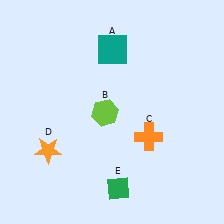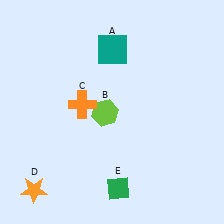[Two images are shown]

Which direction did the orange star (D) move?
The orange star (D) moved down.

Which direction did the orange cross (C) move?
The orange cross (C) moved left.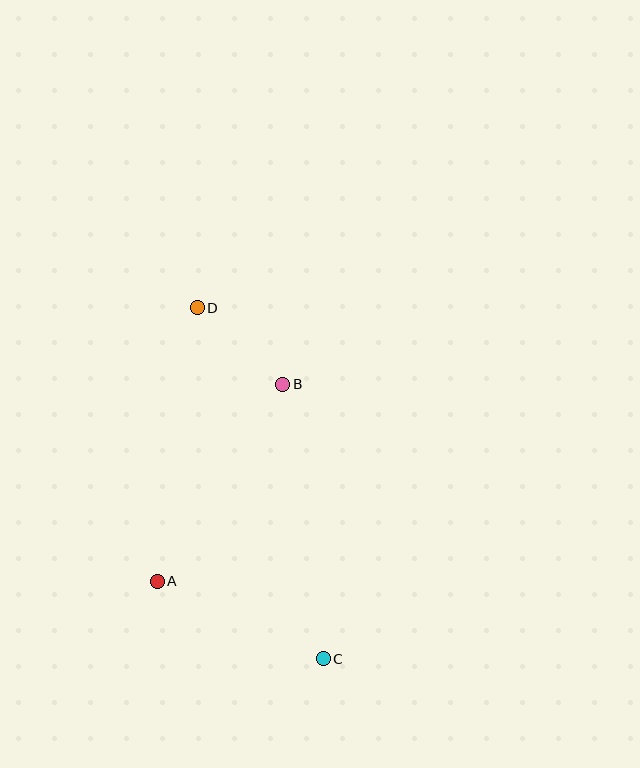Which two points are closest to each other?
Points B and D are closest to each other.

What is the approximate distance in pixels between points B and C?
The distance between B and C is approximately 278 pixels.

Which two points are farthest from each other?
Points C and D are farthest from each other.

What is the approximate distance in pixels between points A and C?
The distance between A and C is approximately 183 pixels.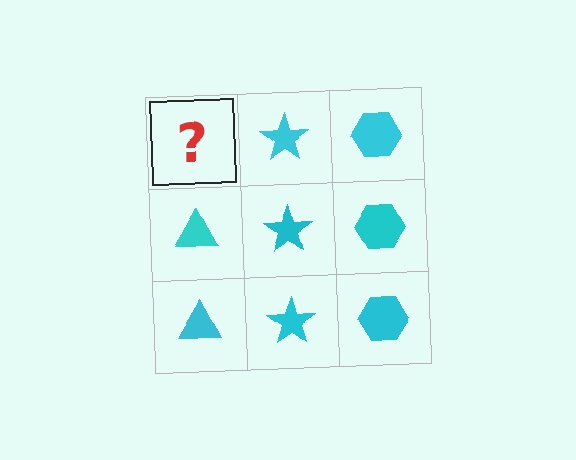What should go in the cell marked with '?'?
The missing cell should contain a cyan triangle.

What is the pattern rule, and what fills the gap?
The rule is that each column has a consistent shape. The gap should be filled with a cyan triangle.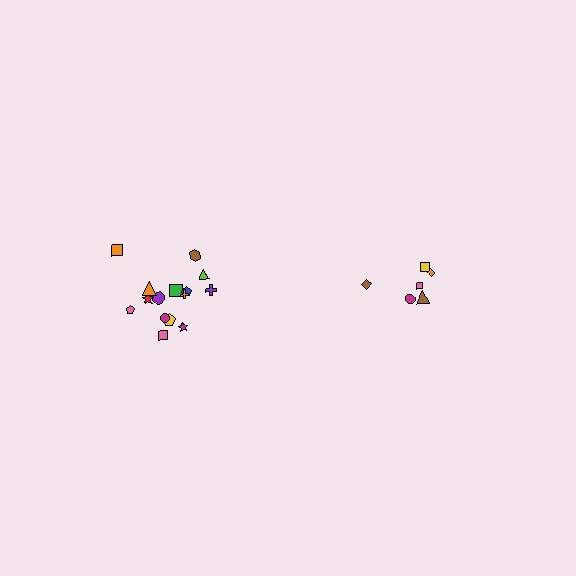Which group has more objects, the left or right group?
The left group.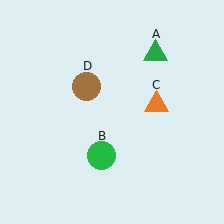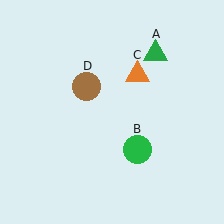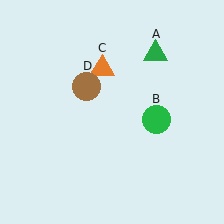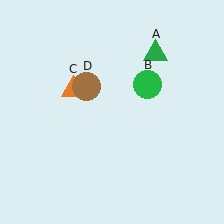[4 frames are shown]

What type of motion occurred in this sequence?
The green circle (object B), orange triangle (object C) rotated counterclockwise around the center of the scene.